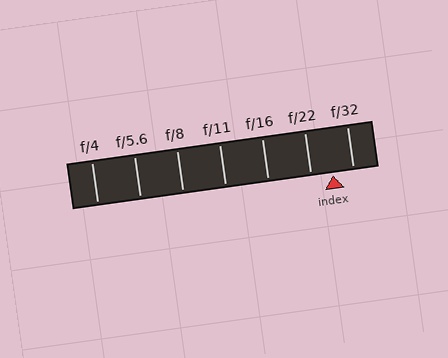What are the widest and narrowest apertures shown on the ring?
The widest aperture shown is f/4 and the narrowest is f/32.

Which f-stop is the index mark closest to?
The index mark is closest to f/32.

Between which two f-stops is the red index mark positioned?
The index mark is between f/22 and f/32.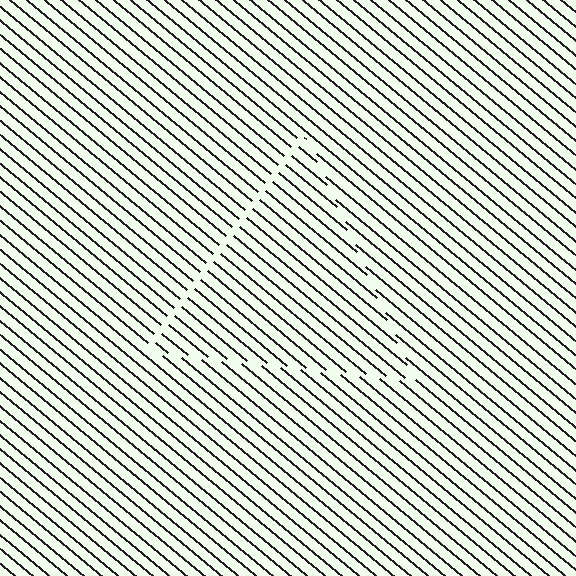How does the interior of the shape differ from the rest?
The interior of the shape contains the same grating, shifted by half a period — the contour is defined by the phase discontinuity where line-ends from the inner and outer gratings abut.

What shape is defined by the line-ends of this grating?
An illusory triangle. The interior of the shape contains the same grating, shifted by half a period — the contour is defined by the phase discontinuity where line-ends from the inner and outer gratings abut.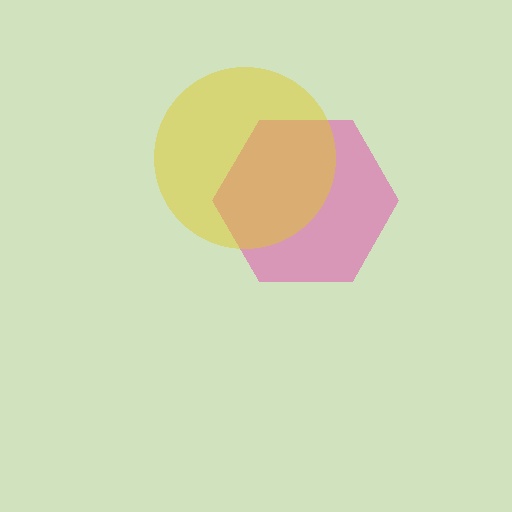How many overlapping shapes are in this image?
There are 2 overlapping shapes in the image.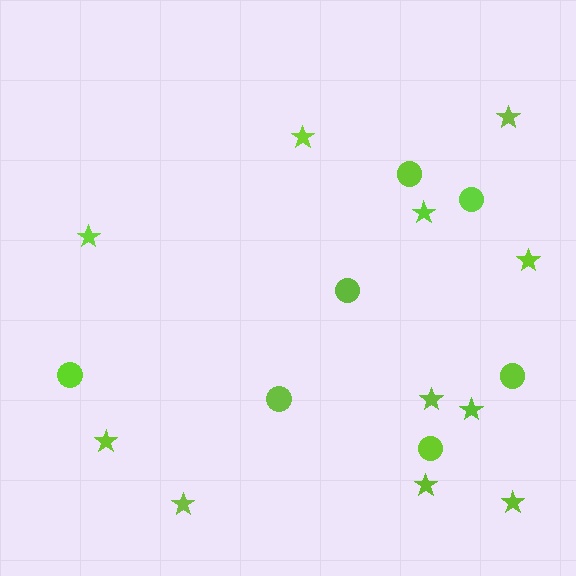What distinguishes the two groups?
There are 2 groups: one group of stars (11) and one group of circles (7).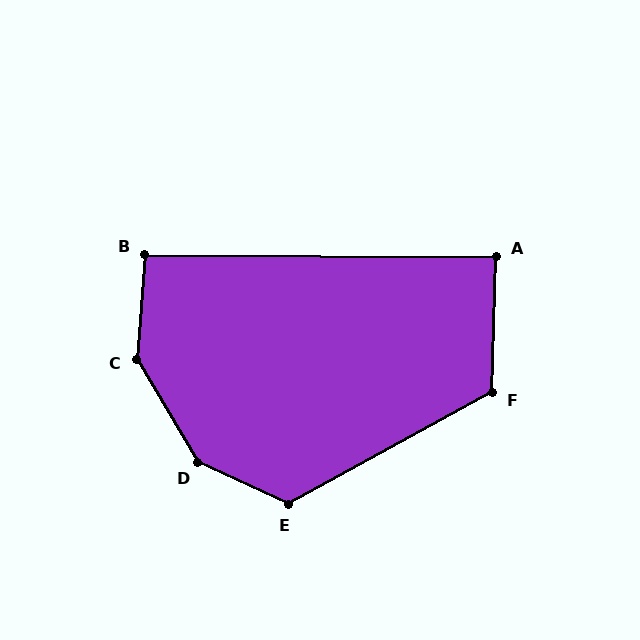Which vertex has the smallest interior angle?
A, at approximately 89 degrees.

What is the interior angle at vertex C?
Approximately 145 degrees (obtuse).